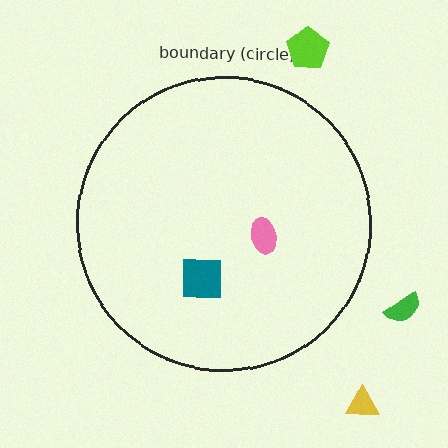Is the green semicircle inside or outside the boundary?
Outside.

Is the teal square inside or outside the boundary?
Inside.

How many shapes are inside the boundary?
2 inside, 3 outside.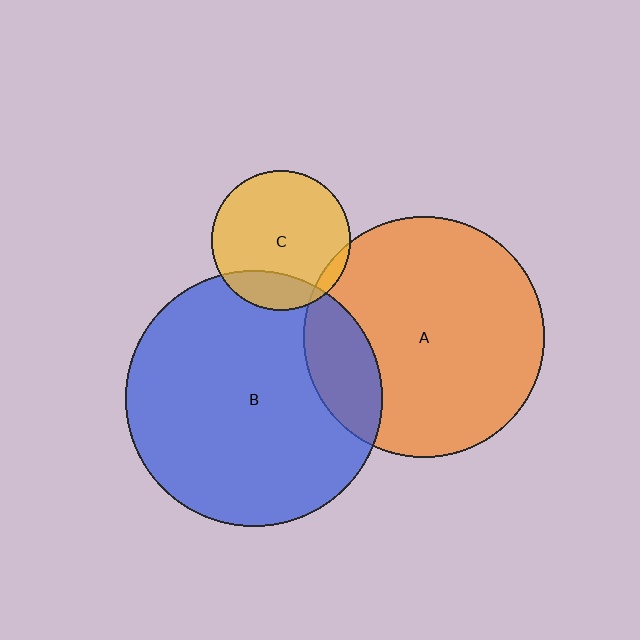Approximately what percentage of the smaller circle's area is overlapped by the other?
Approximately 20%.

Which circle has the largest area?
Circle B (blue).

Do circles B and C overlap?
Yes.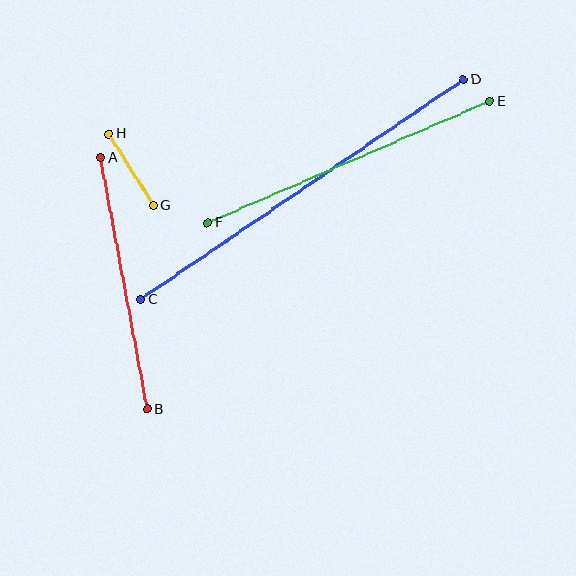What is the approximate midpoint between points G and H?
The midpoint is at approximately (131, 170) pixels.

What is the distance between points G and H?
The distance is approximately 85 pixels.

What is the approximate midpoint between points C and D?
The midpoint is at approximately (302, 189) pixels.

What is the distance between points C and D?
The distance is approximately 390 pixels.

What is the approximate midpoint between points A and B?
The midpoint is at approximately (124, 283) pixels.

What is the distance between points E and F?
The distance is approximately 307 pixels.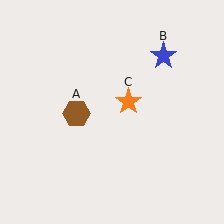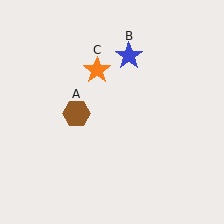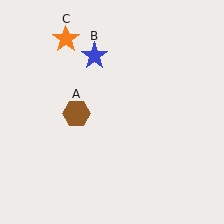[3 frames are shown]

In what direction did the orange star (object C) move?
The orange star (object C) moved up and to the left.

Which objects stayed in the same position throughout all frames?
Brown hexagon (object A) remained stationary.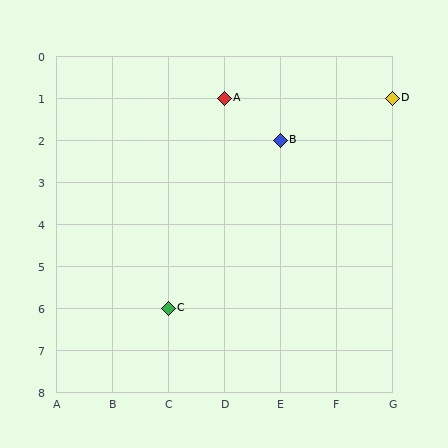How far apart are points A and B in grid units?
Points A and B are 1 column and 1 row apart (about 1.4 grid units diagonally).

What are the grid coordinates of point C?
Point C is at grid coordinates (C, 6).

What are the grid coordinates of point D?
Point D is at grid coordinates (G, 1).